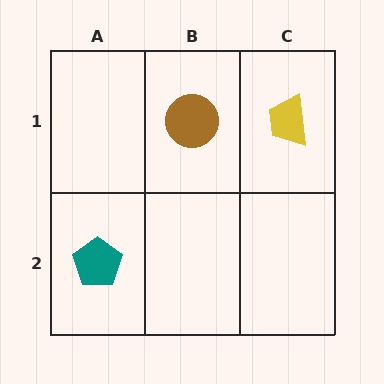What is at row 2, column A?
A teal pentagon.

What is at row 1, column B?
A brown circle.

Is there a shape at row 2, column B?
No, that cell is empty.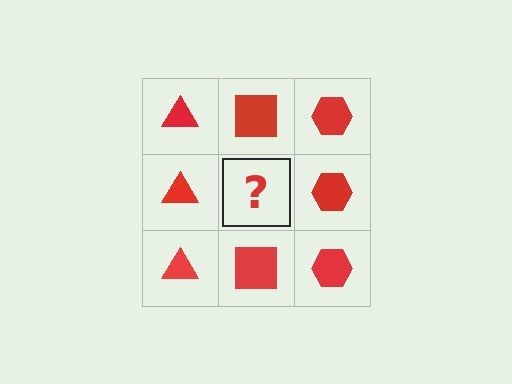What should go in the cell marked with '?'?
The missing cell should contain a red square.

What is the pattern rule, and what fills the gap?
The rule is that each column has a consistent shape. The gap should be filled with a red square.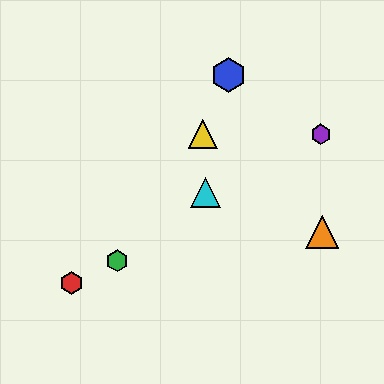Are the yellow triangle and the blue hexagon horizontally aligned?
No, the yellow triangle is at y≈134 and the blue hexagon is at y≈75.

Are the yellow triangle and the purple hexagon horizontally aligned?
Yes, both are at y≈134.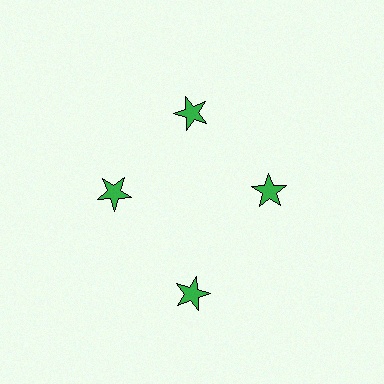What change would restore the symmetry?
The symmetry would be restored by moving it inward, back onto the ring so that all 4 stars sit at equal angles and equal distance from the center.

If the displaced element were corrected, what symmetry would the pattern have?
It would have 4-fold rotational symmetry — the pattern would map onto itself every 90 degrees.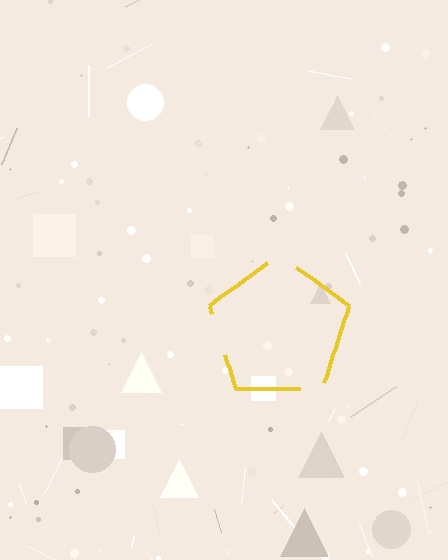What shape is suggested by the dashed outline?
The dashed outline suggests a pentagon.